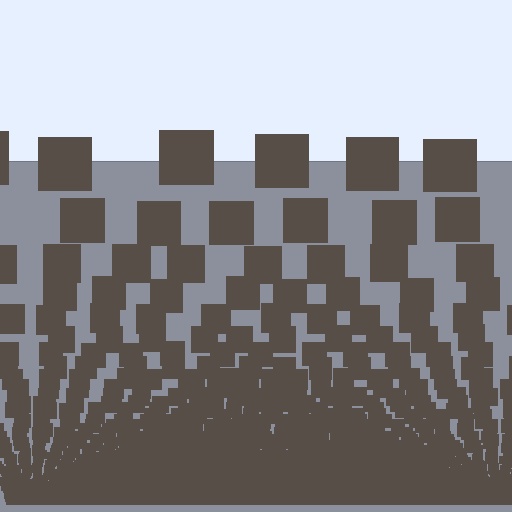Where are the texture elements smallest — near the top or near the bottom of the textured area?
Near the bottom.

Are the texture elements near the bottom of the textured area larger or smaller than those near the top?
Smaller. The gradient is inverted — elements near the bottom are smaller and denser.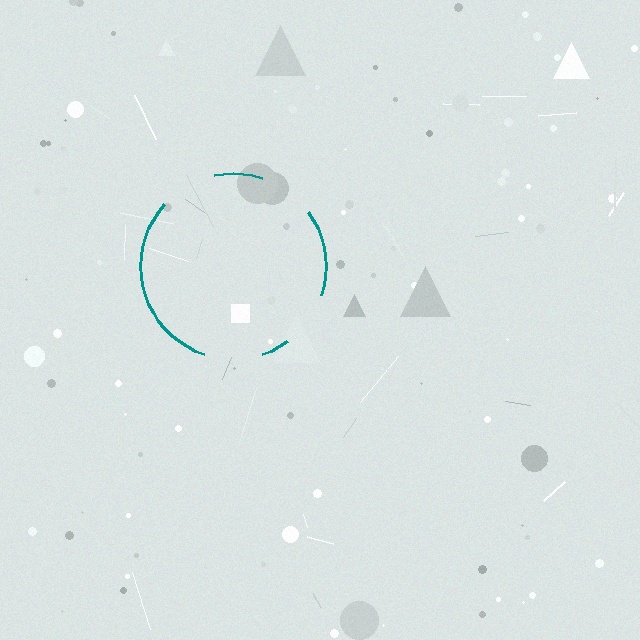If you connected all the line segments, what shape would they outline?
They would outline a circle.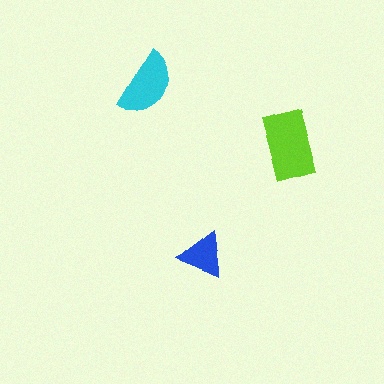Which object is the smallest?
The blue triangle.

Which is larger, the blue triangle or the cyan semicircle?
The cyan semicircle.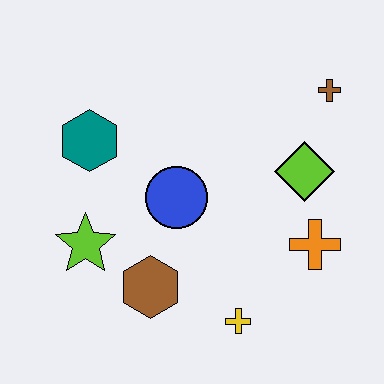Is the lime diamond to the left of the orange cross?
Yes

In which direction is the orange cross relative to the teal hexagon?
The orange cross is to the right of the teal hexagon.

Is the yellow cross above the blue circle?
No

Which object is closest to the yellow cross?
The brown hexagon is closest to the yellow cross.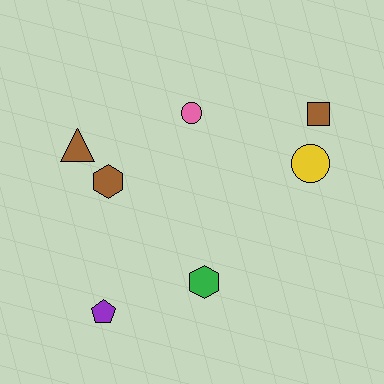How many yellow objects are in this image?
There is 1 yellow object.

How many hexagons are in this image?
There are 2 hexagons.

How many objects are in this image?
There are 7 objects.